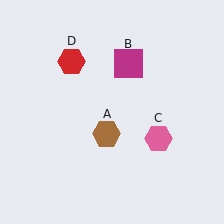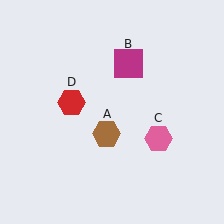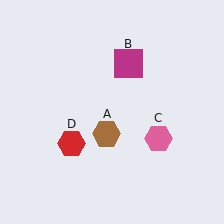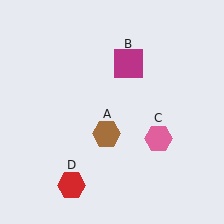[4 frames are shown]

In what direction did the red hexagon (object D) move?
The red hexagon (object D) moved down.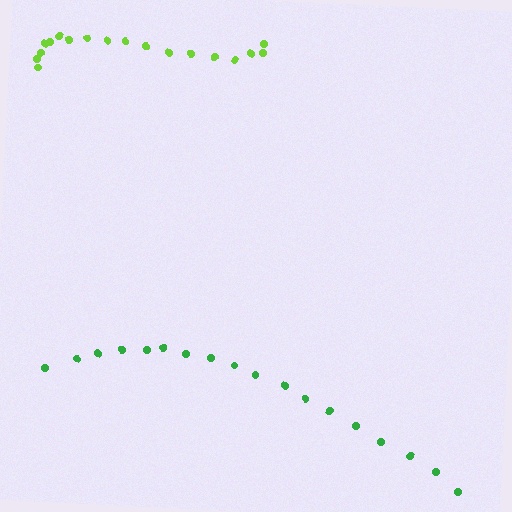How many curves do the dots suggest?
There are 2 distinct paths.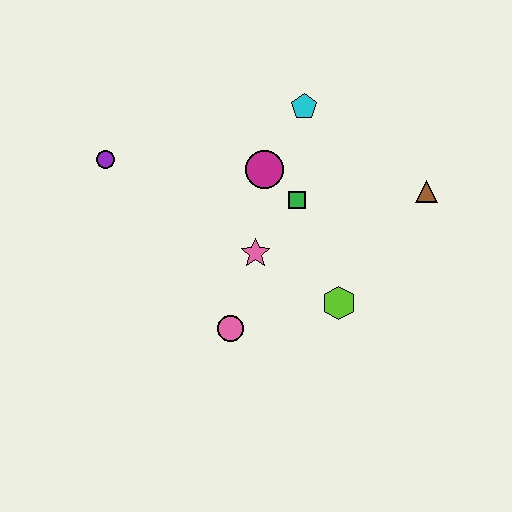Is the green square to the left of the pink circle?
No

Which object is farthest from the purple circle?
The brown triangle is farthest from the purple circle.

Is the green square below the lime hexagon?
No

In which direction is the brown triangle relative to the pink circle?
The brown triangle is to the right of the pink circle.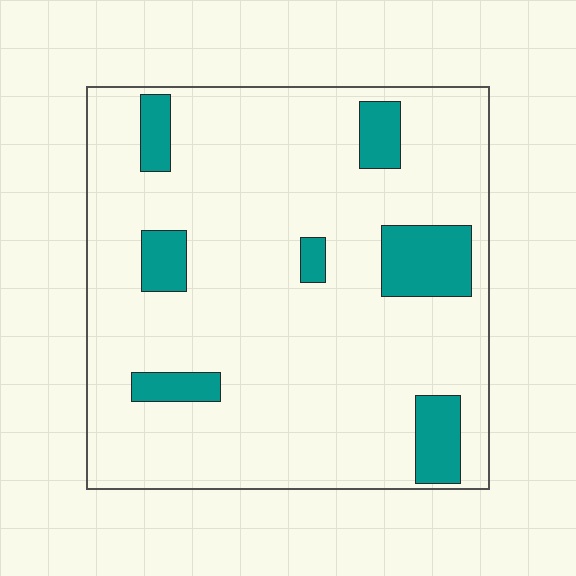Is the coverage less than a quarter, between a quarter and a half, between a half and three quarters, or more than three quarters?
Less than a quarter.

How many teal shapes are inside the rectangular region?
7.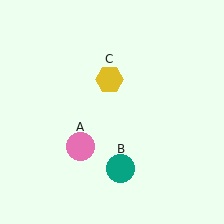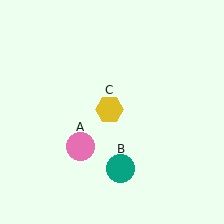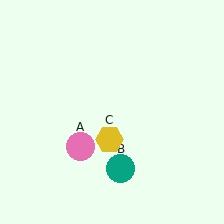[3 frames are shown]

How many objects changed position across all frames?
1 object changed position: yellow hexagon (object C).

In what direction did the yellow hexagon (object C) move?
The yellow hexagon (object C) moved down.